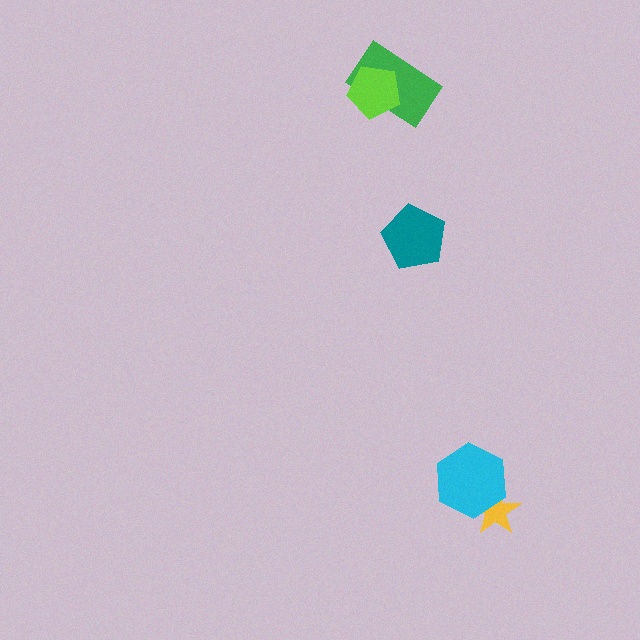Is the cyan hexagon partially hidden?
No, no other shape covers it.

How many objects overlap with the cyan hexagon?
1 object overlaps with the cyan hexagon.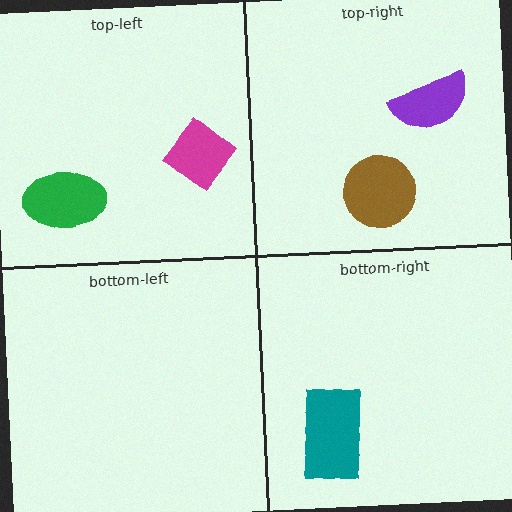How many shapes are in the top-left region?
2.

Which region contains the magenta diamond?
The top-left region.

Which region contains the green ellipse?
The top-left region.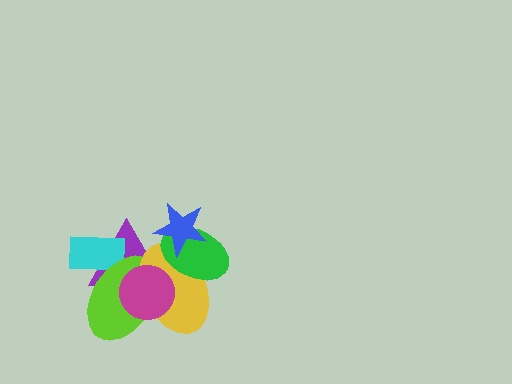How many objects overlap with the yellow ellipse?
5 objects overlap with the yellow ellipse.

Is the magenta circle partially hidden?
No, no other shape covers it.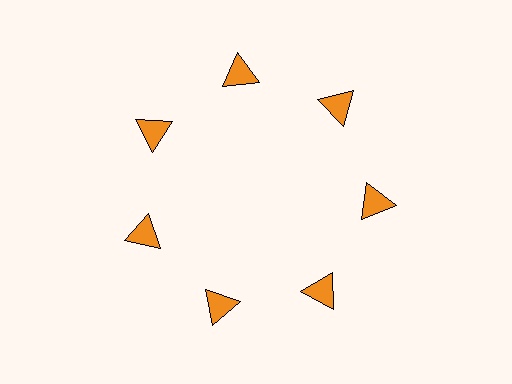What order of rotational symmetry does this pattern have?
This pattern has 7-fold rotational symmetry.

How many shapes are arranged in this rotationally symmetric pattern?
There are 7 shapes, arranged in 7 groups of 1.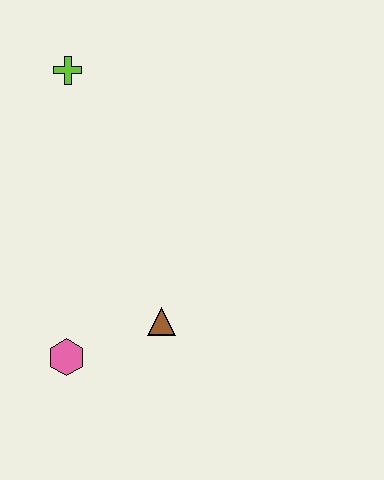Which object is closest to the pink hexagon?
The brown triangle is closest to the pink hexagon.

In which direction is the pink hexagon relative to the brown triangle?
The pink hexagon is to the left of the brown triangle.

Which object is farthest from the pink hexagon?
The lime cross is farthest from the pink hexagon.